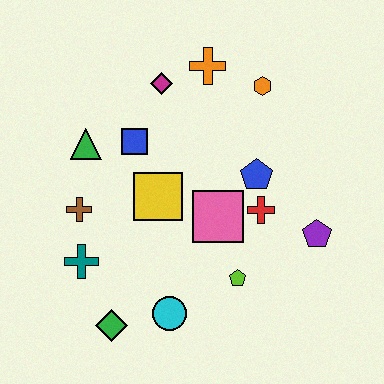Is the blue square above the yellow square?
Yes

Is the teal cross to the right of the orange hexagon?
No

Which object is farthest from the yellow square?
The purple pentagon is farthest from the yellow square.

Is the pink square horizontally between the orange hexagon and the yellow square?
Yes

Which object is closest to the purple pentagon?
The red cross is closest to the purple pentagon.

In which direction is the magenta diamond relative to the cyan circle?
The magenta diamond is above the cyan circle.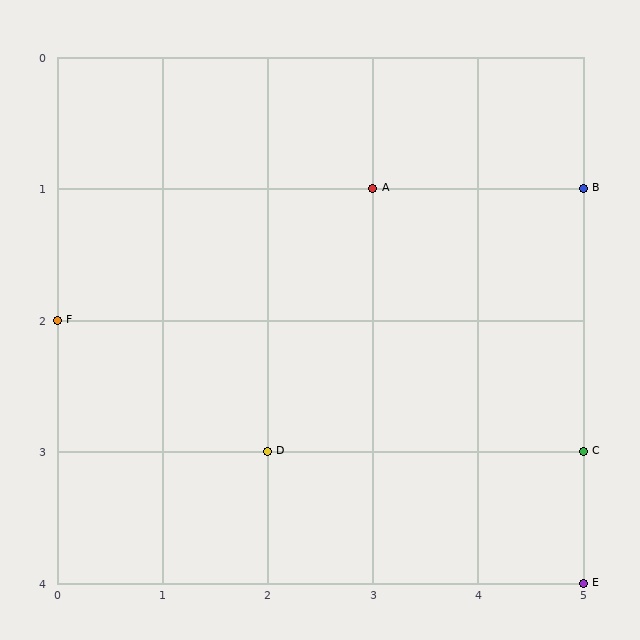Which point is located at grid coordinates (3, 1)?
Point A is at (3, 1).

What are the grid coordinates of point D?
Point D is at grid coordinates (2, 3).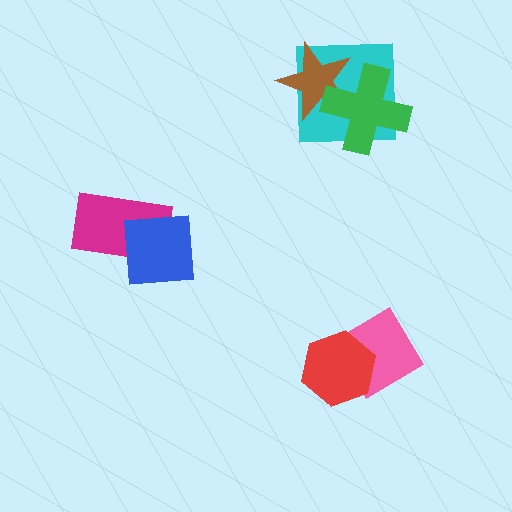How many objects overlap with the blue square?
1 object overlaps with the blue square.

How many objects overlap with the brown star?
2 objects overlap with the brown star.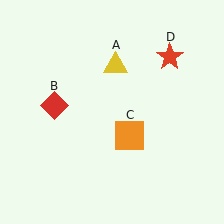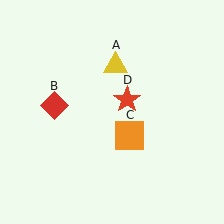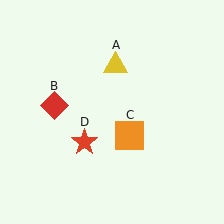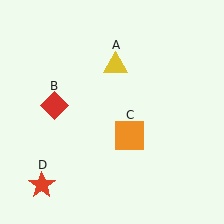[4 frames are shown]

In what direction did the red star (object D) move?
The red star (object D) moved down and to the left.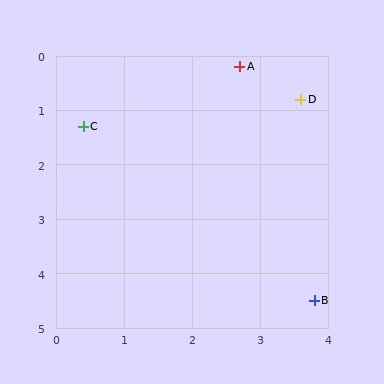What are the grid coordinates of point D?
Point D is at approximately (3.6, 0.8).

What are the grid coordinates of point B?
Point B is at approximately (3.8, 4.5).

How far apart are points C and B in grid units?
Points C and B are about 4.7 grid units apart.